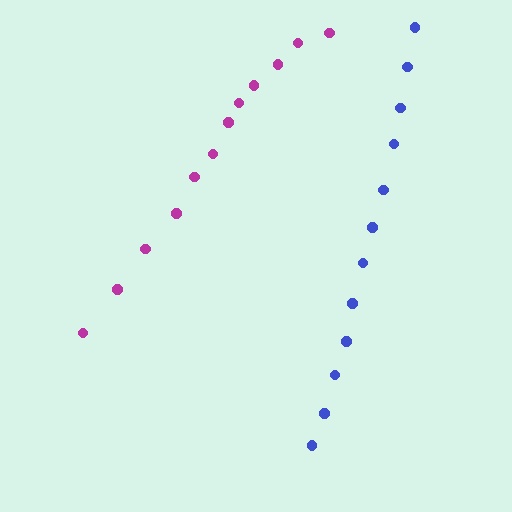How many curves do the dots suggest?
There are 2 distinct paths.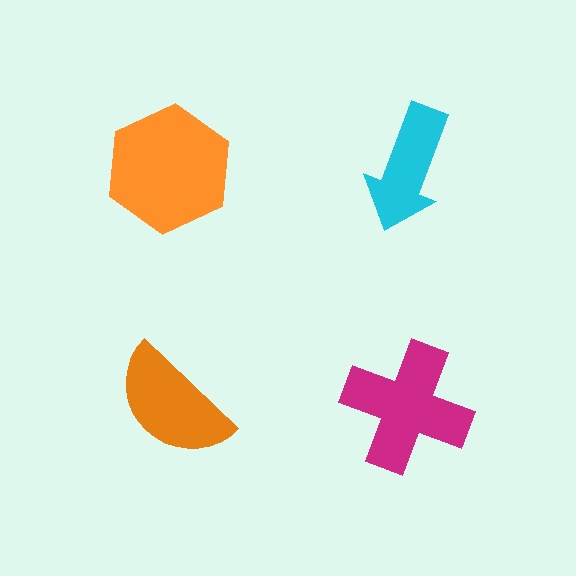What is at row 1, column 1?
An orange hexagon.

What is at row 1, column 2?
A cyan arrow.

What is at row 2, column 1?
An orange semicircle.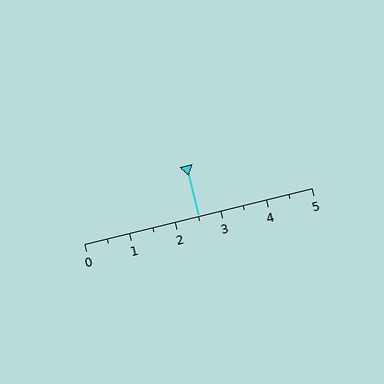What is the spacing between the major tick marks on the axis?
The major ticks are spaced 1 apart.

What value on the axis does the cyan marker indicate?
The marker indicates approximately 2.5.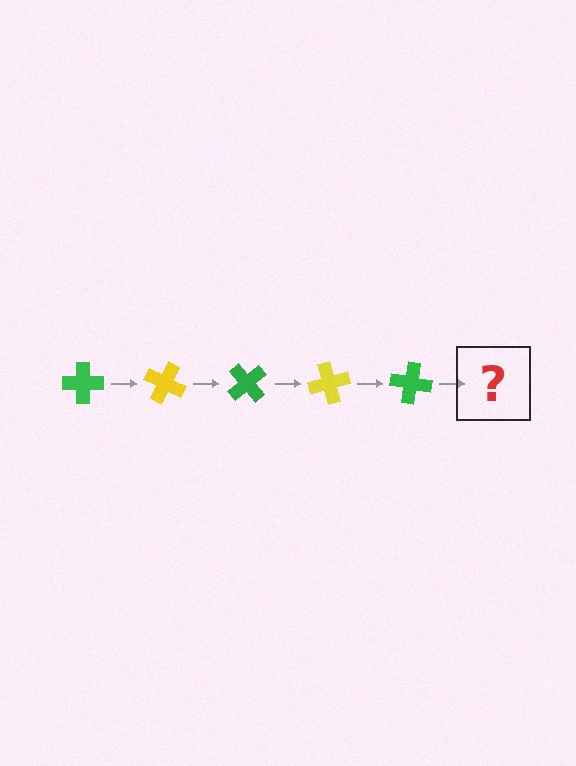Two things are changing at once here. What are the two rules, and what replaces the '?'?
The two rules are that it rotates 25 degrees each step and the color cycles through green and yellow. The '?' should be a yellow cross, rotated 125 degrees from the start.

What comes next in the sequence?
The next element should be a yellow cross, rotated 125 degrees from the start.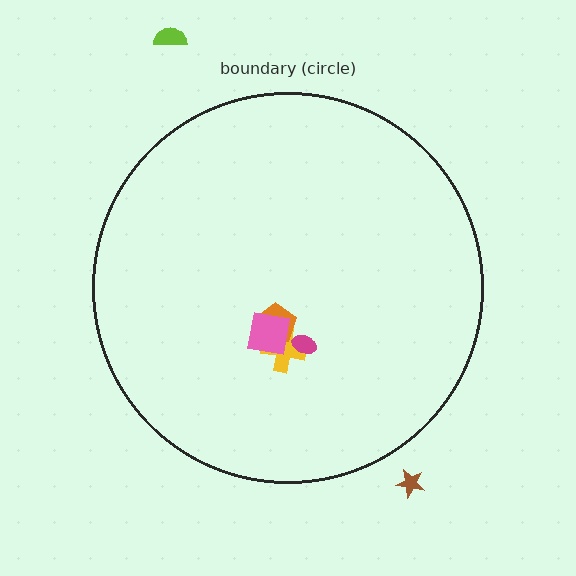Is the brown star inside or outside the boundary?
Outside.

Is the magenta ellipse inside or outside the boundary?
Inside.